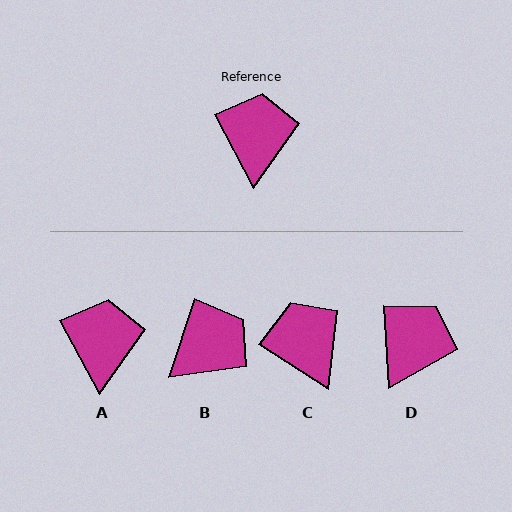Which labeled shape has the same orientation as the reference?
A.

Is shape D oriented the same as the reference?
No, it is off by about 25 degrees.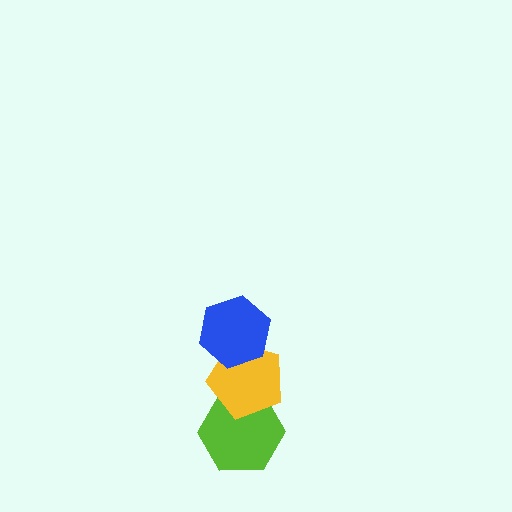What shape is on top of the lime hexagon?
The yellow pentagon is on top of the lime hexagon.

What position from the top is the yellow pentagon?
The yellow pentagon is 2nd from the top.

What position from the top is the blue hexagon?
The blue hexagon is 1st from the top.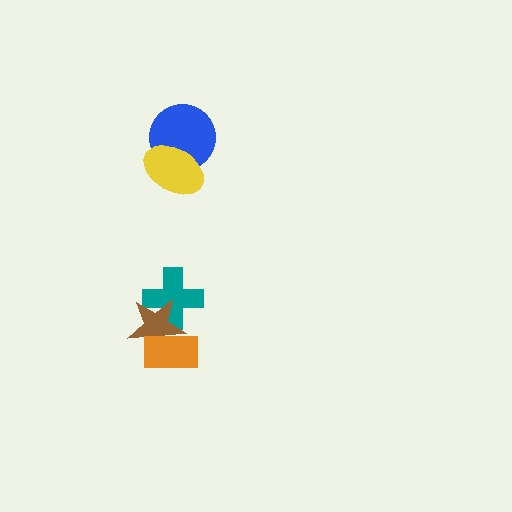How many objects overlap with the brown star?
2 objects overlap with the brown star.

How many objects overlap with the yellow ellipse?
1 object overlaps with the yellow ellipse.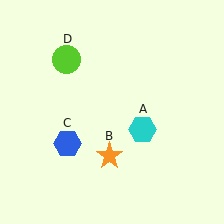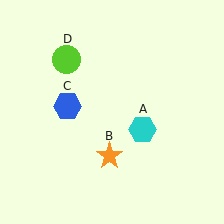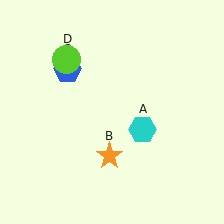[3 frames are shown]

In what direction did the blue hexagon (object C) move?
The blue hexagon (object C) moved up.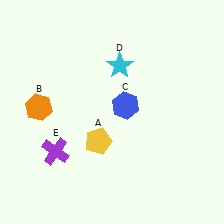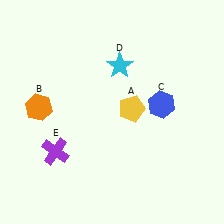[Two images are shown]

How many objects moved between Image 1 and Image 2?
2 objects moved between the two images.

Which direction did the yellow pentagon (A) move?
The yellow pentagon (A) moved right.